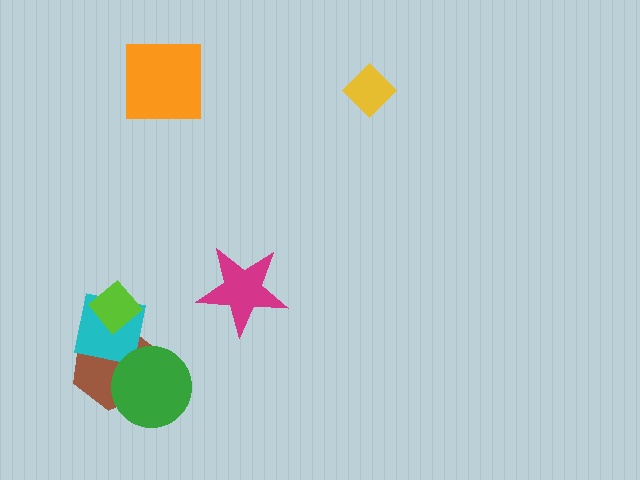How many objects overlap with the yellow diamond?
0 objects overlap with the yellow diamond.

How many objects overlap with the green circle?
2 objects overlap with the green circle.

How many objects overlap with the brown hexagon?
3 objects overlap with the brown hexagon.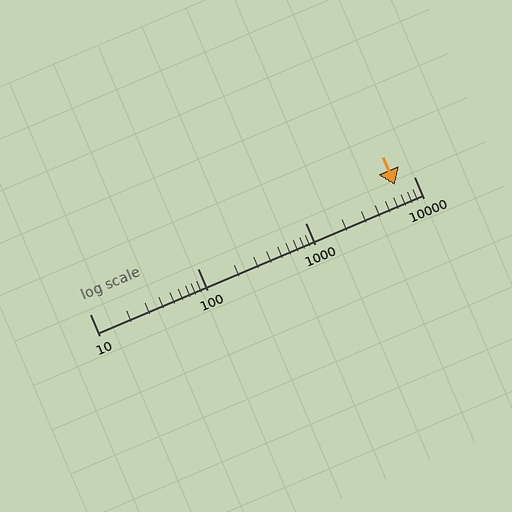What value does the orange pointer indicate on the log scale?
The pointer indicates approximately 6700.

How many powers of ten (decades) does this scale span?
The scale spans 3 decades, from 10 to 10000.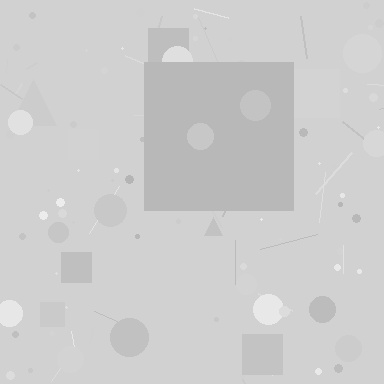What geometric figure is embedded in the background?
A square is embedded in the background.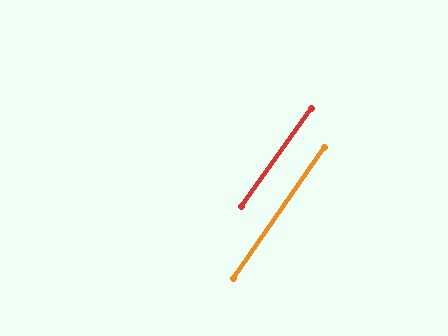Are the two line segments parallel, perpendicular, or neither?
Parallel — their directions differ by only 0.6°.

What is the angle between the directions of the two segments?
Approximately 1 degree.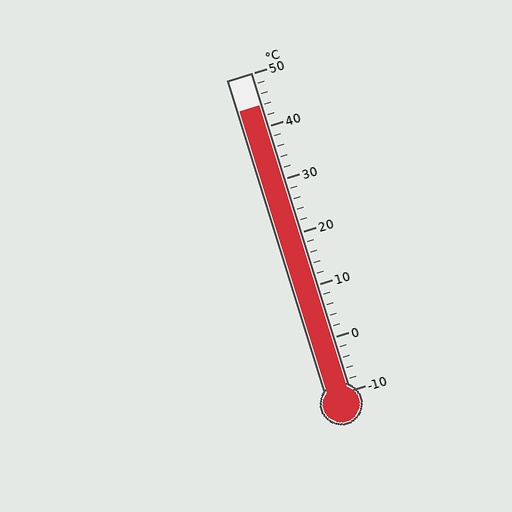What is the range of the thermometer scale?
The thermometer scale ranges from -10°C to 50°C.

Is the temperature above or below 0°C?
The temperature is above 0°C.